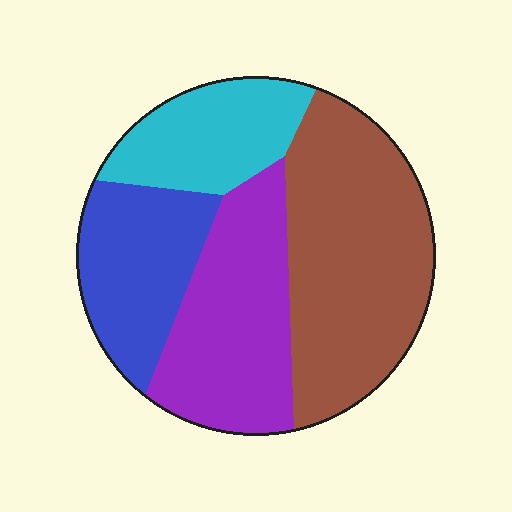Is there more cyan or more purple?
Purple.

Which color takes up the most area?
Brown, at roughly 35%.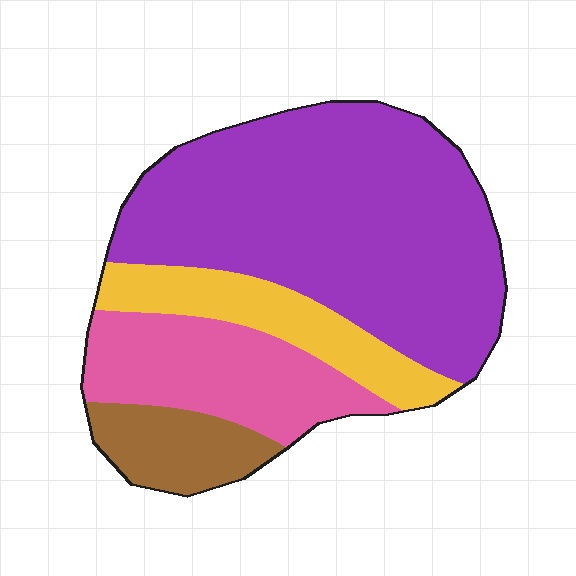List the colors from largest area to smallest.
From largest to smallest: purple, pink, yellow, brown.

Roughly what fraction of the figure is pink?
Pink takes up about one fifth (1/5) of the figure.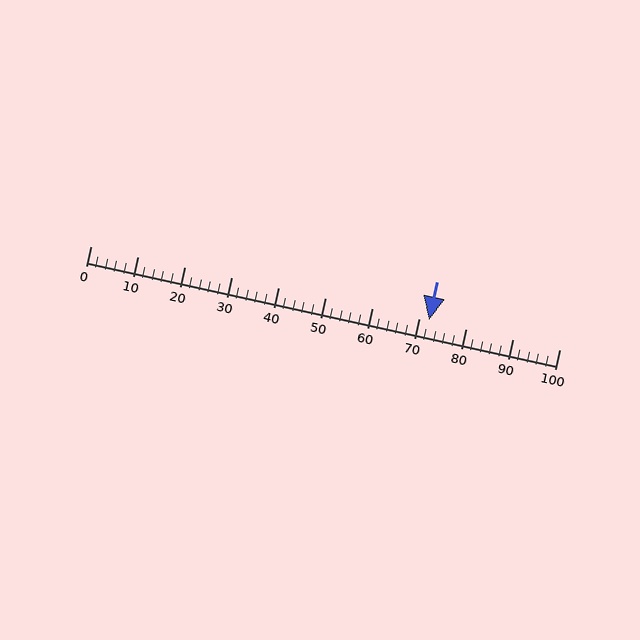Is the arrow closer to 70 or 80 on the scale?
The arrow is closer to 70.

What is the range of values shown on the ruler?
The ruler shows values from 0 to 100.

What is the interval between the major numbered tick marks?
The major tick marks are spaced 10 units apart.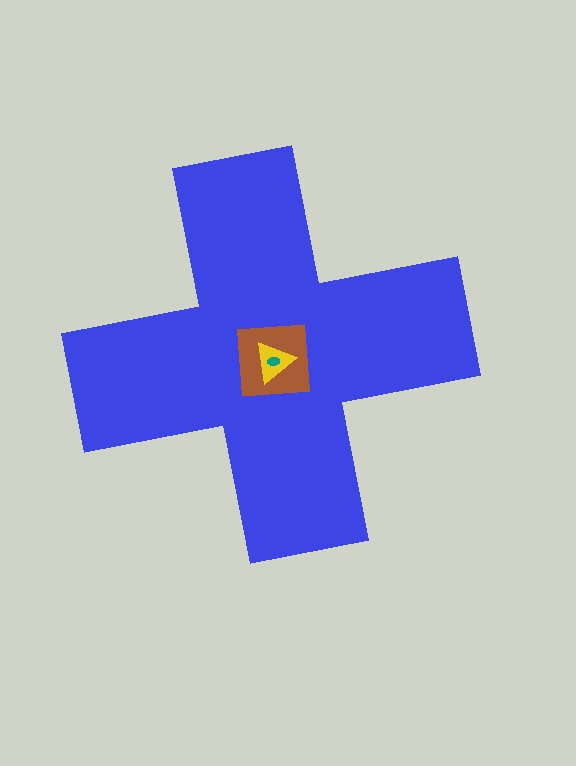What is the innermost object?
The teal ellipse.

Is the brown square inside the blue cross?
Yes.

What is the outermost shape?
The blue cross.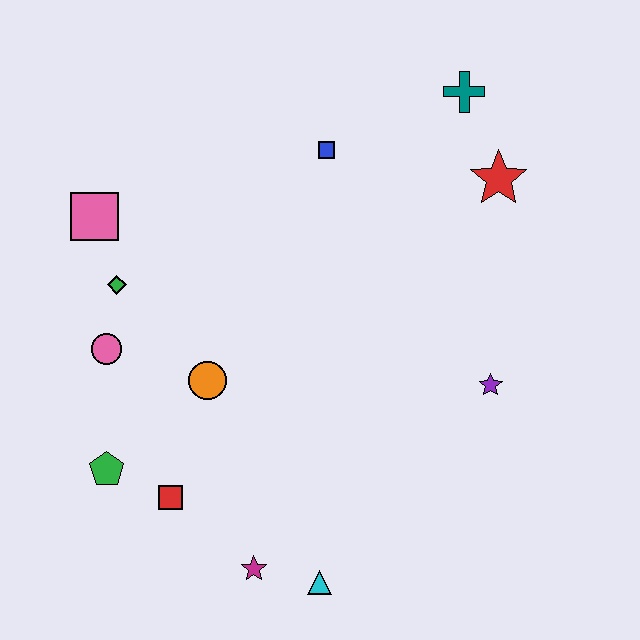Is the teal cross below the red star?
No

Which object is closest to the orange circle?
The pink circle is closest to the orange circle.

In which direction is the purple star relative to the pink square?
The purple star is to the right of the pink square.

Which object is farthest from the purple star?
The pink square is farthest from the purple star.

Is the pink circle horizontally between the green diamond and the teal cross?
No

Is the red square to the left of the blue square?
Yes